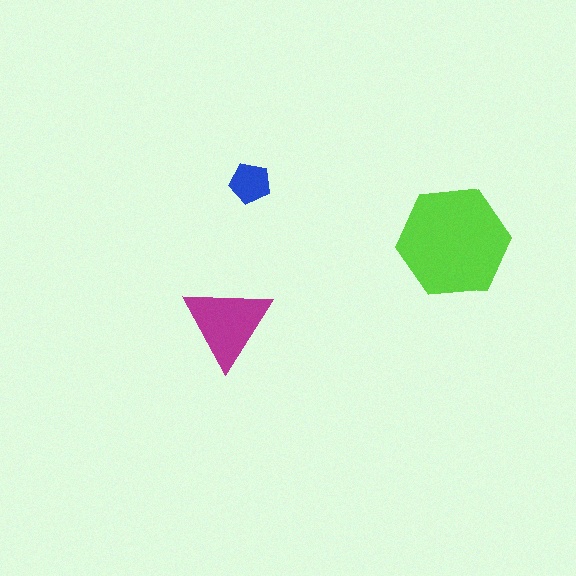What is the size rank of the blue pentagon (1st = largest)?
3rd.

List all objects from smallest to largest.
The blue pentagon, the magenta triangle, the lime hexagon.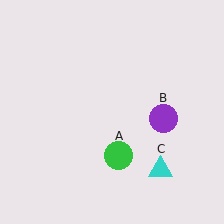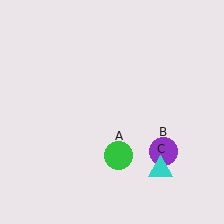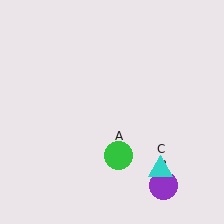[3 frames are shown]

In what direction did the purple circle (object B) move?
The purple circle (object B) moved down.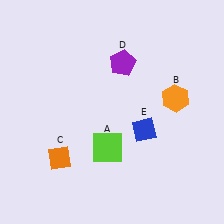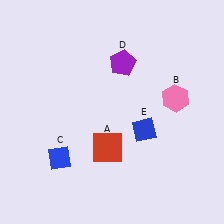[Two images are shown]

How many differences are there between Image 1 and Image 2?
There are 3 differences between the two images.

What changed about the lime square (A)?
In Image 1, A is lime. In Image 2, it changed to red.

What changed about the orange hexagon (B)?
In Image 1, B is orange. In Image 2, it changed to pink.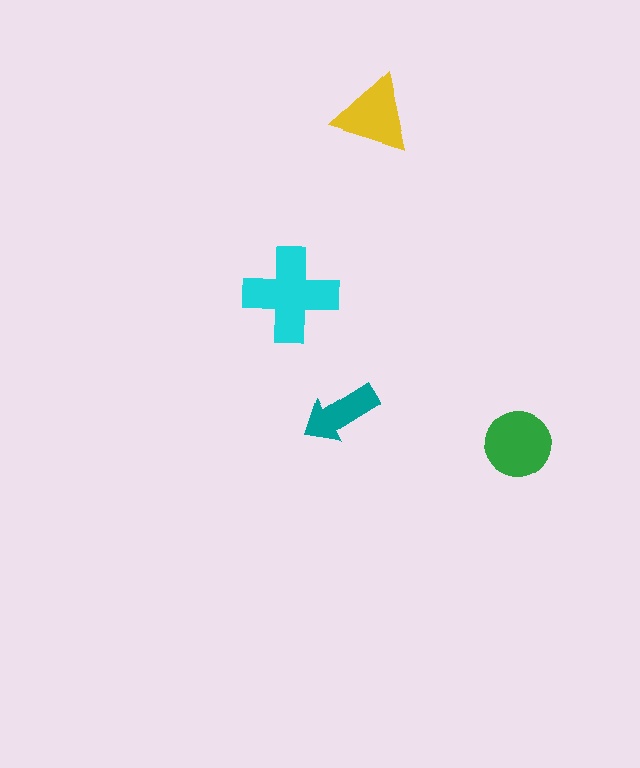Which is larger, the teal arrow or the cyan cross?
The cyan cross.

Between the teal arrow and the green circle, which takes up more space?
The green circle.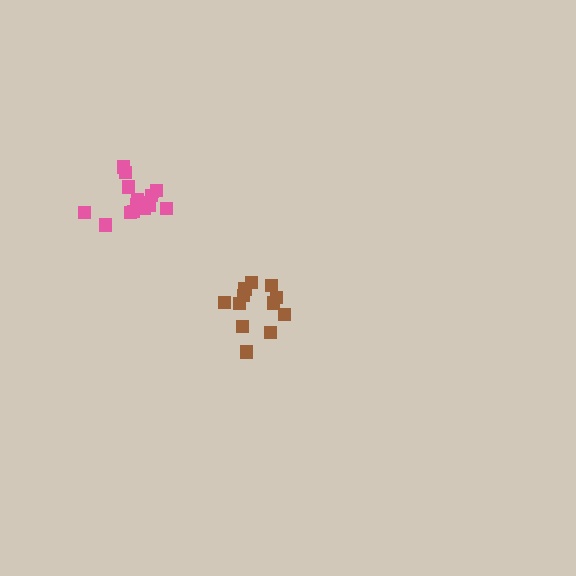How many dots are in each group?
Group 1: 12 dots, Group 2: 17 dots (29 total).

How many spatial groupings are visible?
There are 2 spatial groupings.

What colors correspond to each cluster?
The clusters are colored: brown, pink.